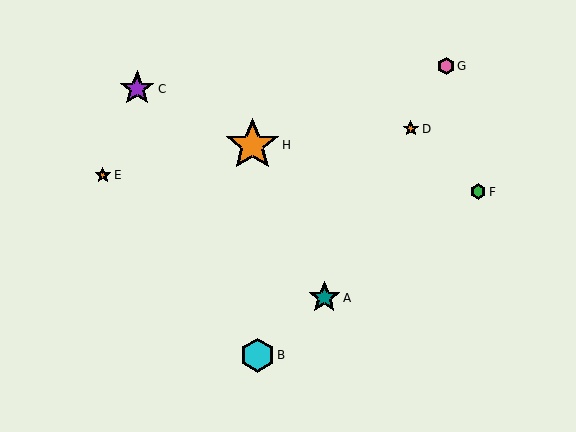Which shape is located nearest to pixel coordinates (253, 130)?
The orange star (labeled H) at (252, 145) is nearest to that location.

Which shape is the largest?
The orange star (labeled H) is the largest.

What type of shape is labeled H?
Shape H is an orange star.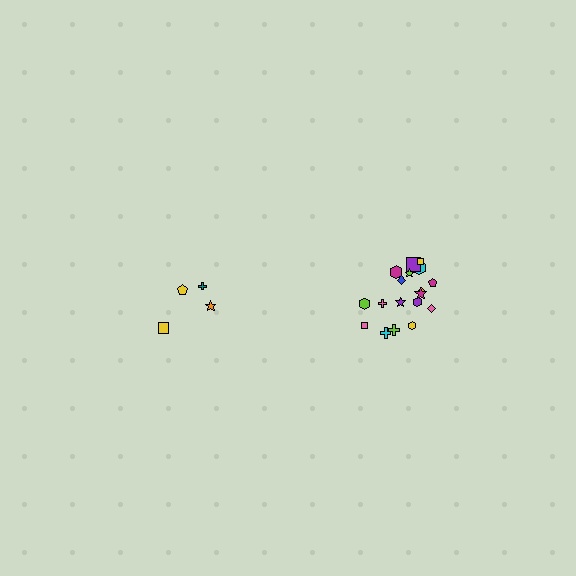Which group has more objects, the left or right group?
The right group.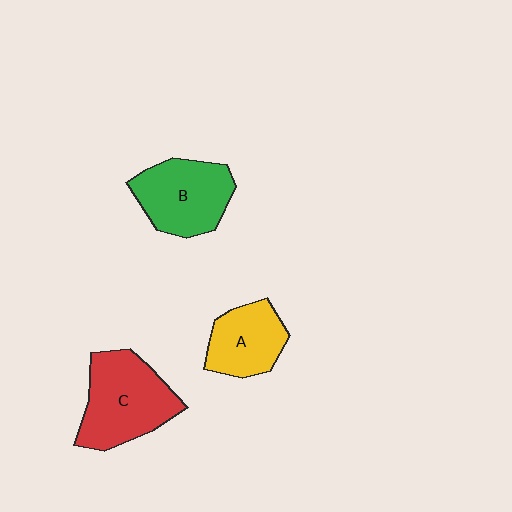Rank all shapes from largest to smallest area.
From largest to smallest: C (red), B (green), A (yellow).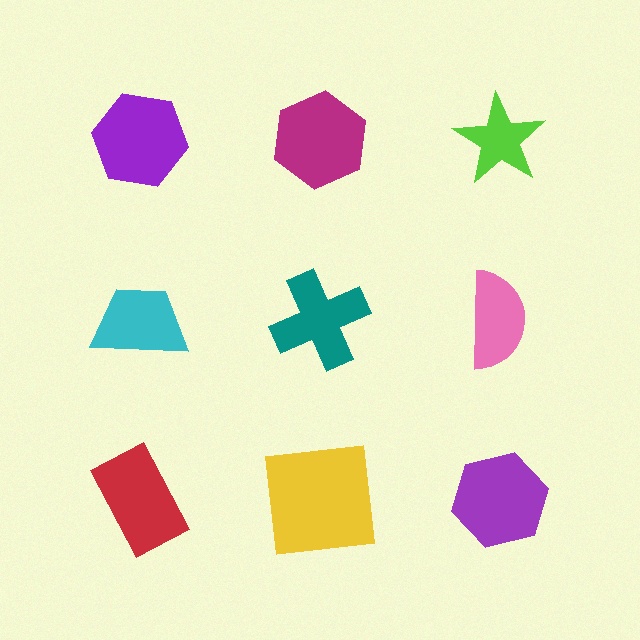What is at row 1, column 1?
A purple hexagon.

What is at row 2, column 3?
A pink semicircle.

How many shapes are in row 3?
3 shapes.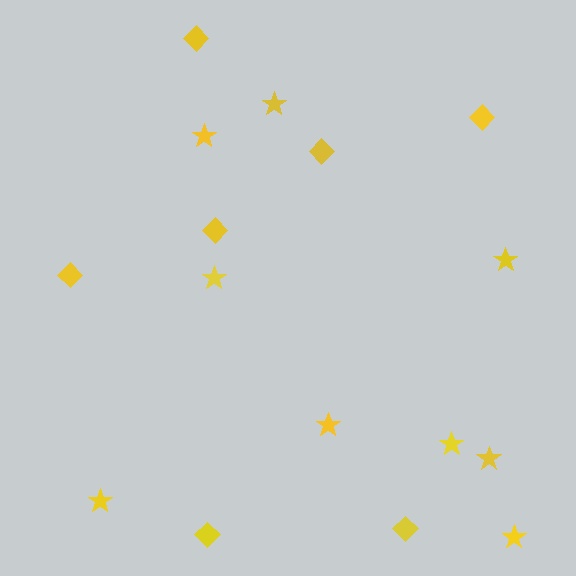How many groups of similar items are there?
There are 2 groups: one group of diamonds (7) and one group of stars (9).